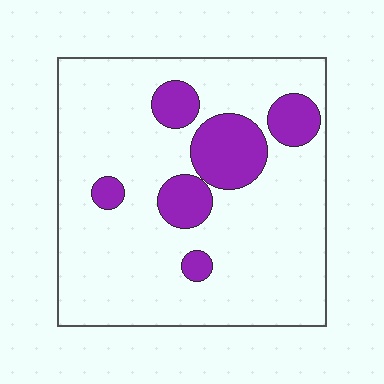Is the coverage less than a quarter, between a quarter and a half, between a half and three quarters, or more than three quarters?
Less than a quarter.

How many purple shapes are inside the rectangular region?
6.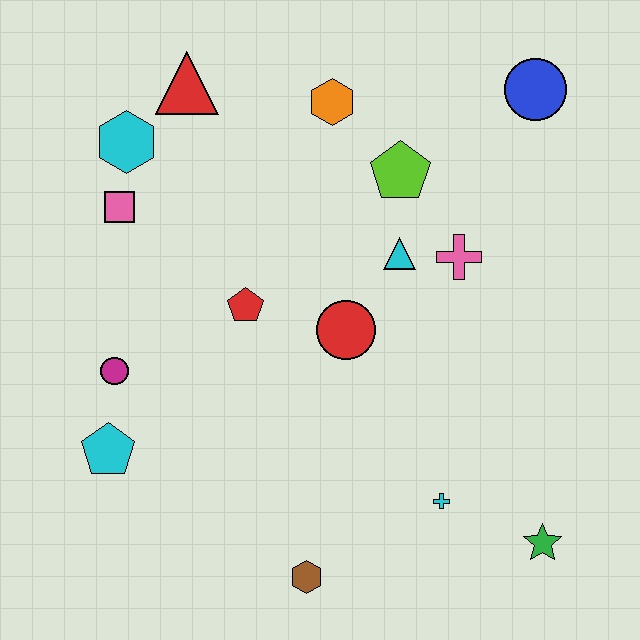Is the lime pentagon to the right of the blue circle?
No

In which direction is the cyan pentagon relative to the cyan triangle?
The cyan pentagon is to the left of the cyan triangle.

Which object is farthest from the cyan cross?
The red triangle is farthest from the cyan cross.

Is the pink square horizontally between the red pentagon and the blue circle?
No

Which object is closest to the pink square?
The cyan hexagon is closest to the pink square.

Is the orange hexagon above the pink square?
Yes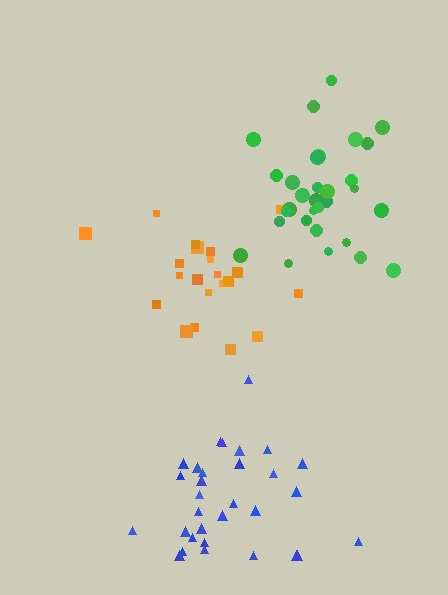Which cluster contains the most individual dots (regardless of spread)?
Green (31).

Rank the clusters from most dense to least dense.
green, blue, orange.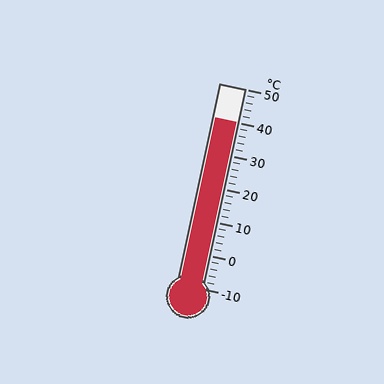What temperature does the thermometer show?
The thermometer shows approximately 40°C.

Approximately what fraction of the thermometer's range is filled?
The thermometer is filled to approximately 85% of its range.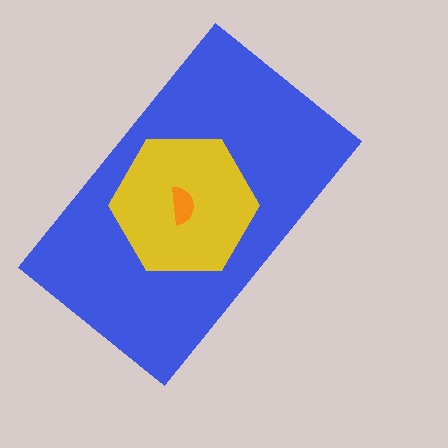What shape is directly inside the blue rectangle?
The yellow hexagon.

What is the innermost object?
The orange semicircle.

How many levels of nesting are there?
3.